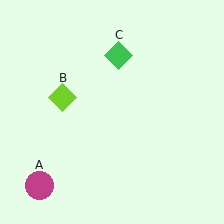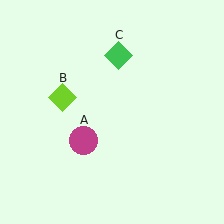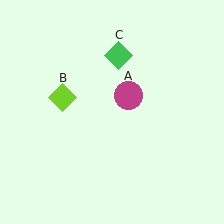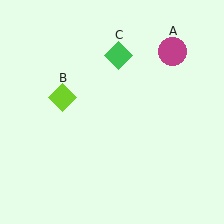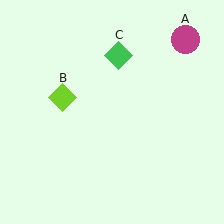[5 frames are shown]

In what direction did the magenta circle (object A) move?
The magenta circle (object A) moved up and to the right.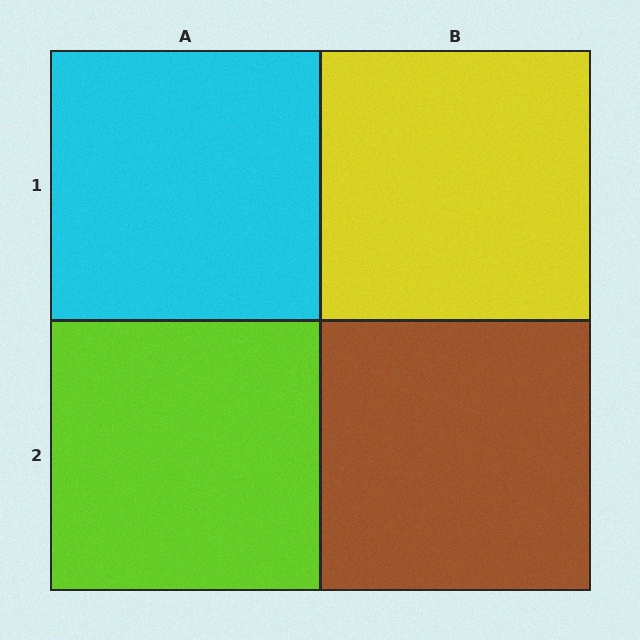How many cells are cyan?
1 cell is cyan.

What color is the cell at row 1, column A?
Cyan.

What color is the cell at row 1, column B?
Yellow.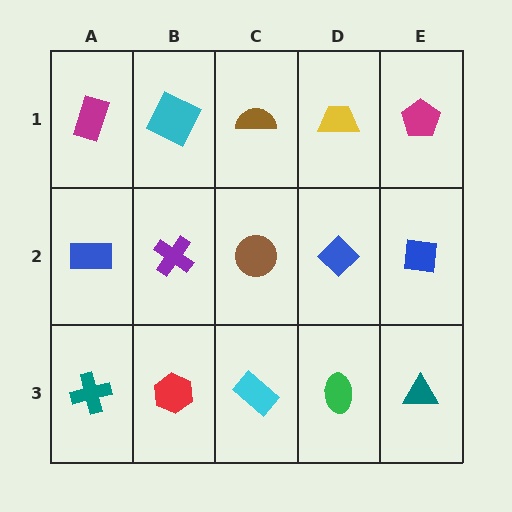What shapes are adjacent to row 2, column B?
A cyan square (row 1, column B), a red hexagon (row 3, column B), a blue rectangle (row 2, column A), a brown circle (row 2, column C).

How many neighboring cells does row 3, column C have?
3.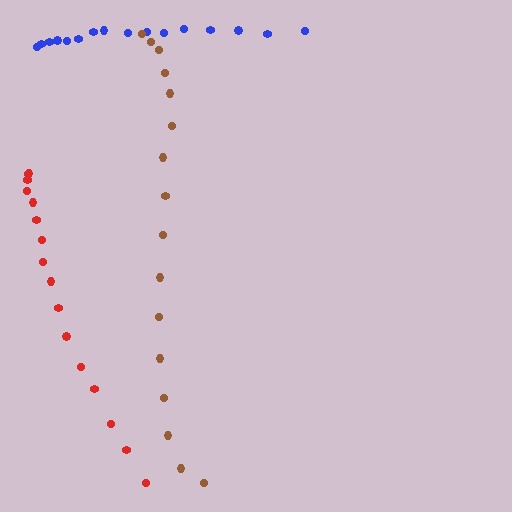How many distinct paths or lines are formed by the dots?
There are 3 distinct paths.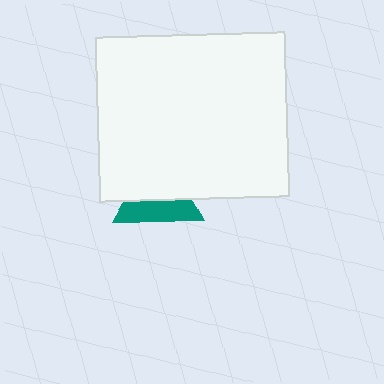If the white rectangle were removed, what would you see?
You would see the complete teal triangle.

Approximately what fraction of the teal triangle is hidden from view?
Roughly 53% of the teal triangle is hidden behind the white rectangle.